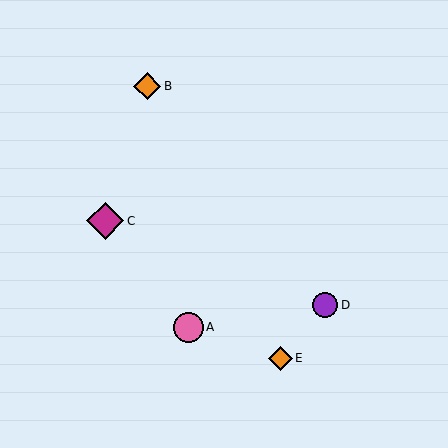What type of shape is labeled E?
Shape E is an orange diamond.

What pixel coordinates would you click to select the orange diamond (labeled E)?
Click at (280, 358) to select the orange diamond E.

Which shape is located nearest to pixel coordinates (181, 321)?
The pink circle (labeled A) at (188, 327) is nearest to that location.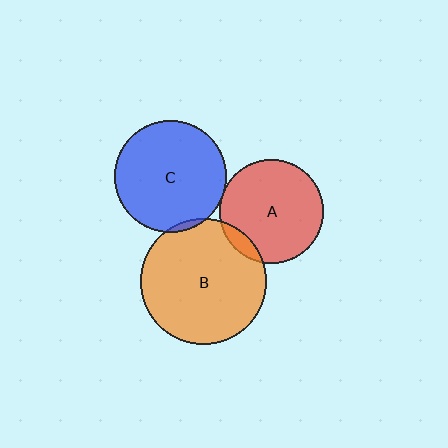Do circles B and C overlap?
Yes.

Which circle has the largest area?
Circle B (orange).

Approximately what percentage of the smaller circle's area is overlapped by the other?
Approximately 5%.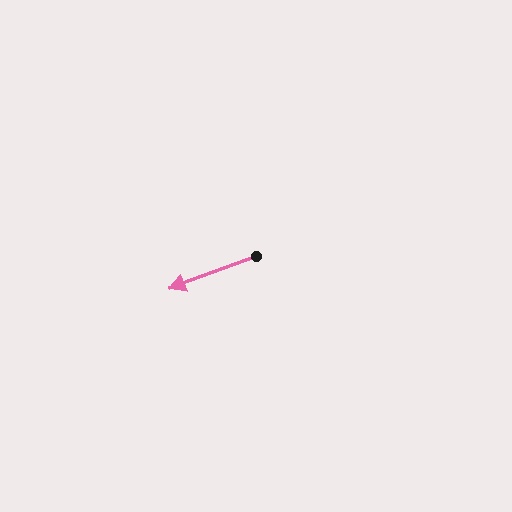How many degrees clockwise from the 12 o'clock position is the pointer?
Approximately 249 degrees.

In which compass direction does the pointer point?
West.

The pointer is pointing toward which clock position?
Roughly 8 o'clock.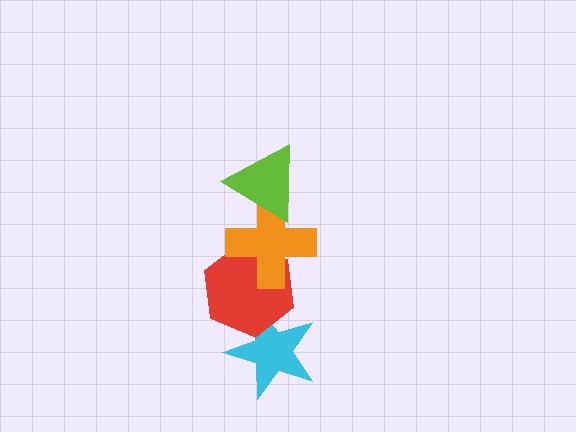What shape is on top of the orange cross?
The lime triangle is on top of the orange cross.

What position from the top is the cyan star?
The cyan star is 4th from the top.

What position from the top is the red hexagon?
The red hexagon is 3rd from the top.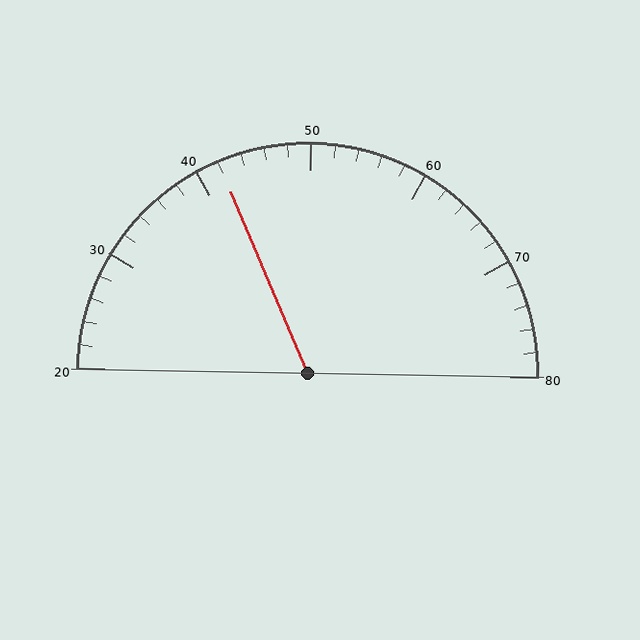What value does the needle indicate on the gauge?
The needle indicates approximately 42.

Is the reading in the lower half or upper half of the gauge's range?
The reading is in the lower half of the range (20 to 80).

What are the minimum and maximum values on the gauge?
The gauge ranges from 20 to 80.